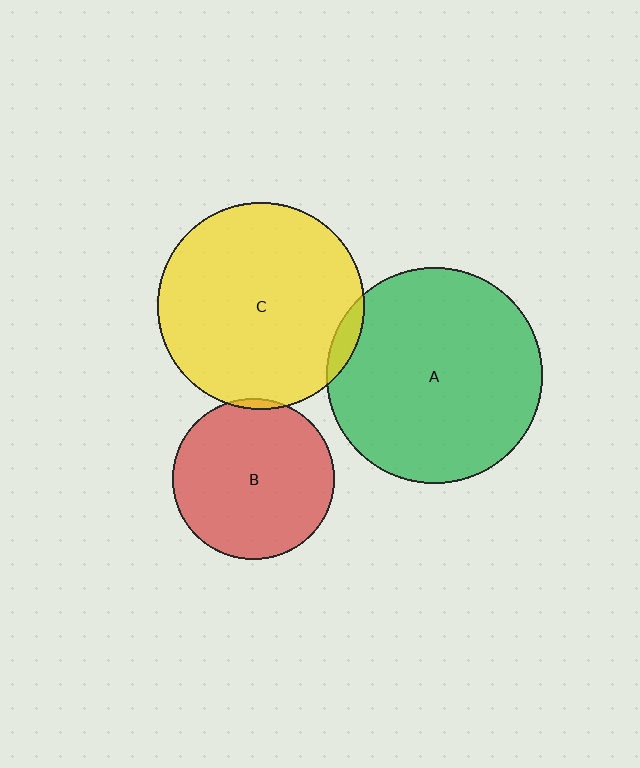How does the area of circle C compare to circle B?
Approximately 1.6 times.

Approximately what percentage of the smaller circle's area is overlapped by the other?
Approximately 5%.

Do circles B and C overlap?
Yes.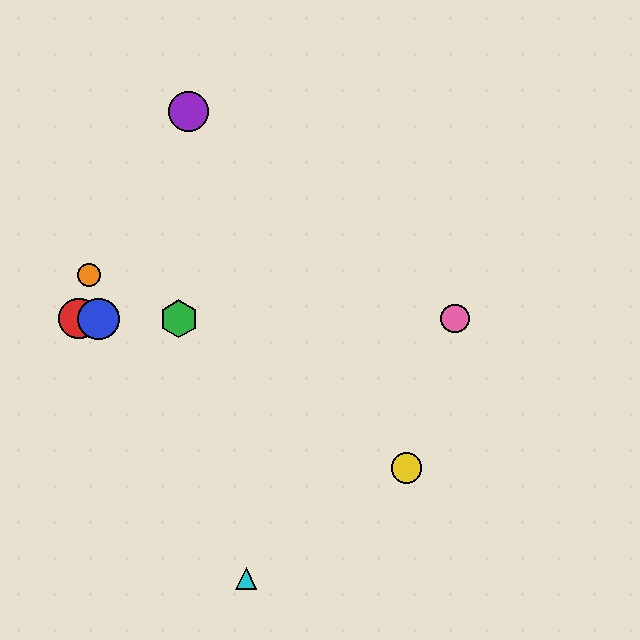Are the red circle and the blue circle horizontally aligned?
Yes, both are at y≈319.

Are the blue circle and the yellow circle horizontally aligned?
No, the blue circle is at y≈319 and the yellow circle is at y≈468.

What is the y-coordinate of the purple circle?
The purple circle is at y≈112.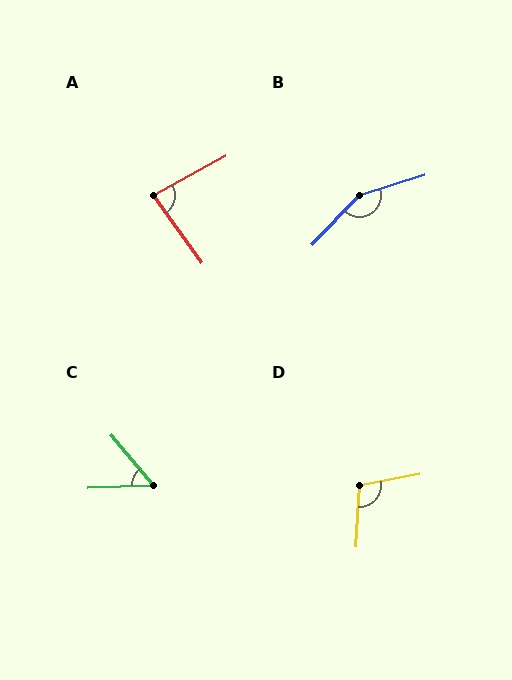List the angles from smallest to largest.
C (52°), A (83°), D (104°), B (152°).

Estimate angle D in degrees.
Approximately 104 degrees.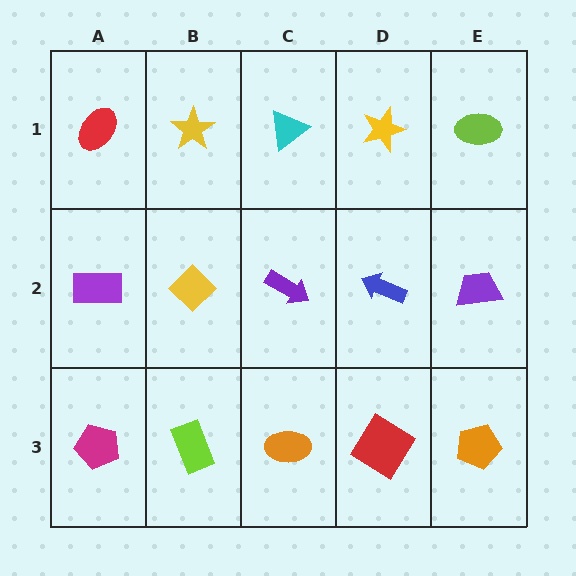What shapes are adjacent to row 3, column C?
A purple arrow (row 2, column C), a lime rectangle (row 3, column B), a red diamond (row 3, column D).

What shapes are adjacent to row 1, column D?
A blue arrow (row 2, column D), a cyan triangle (row 1, column C), a lime ellipse (row 1, column E).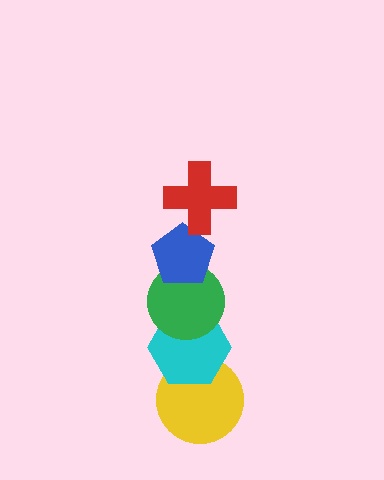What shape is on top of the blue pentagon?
The red cross is on top of the blue pentagon.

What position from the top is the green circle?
The green circle is 3rd from the top.